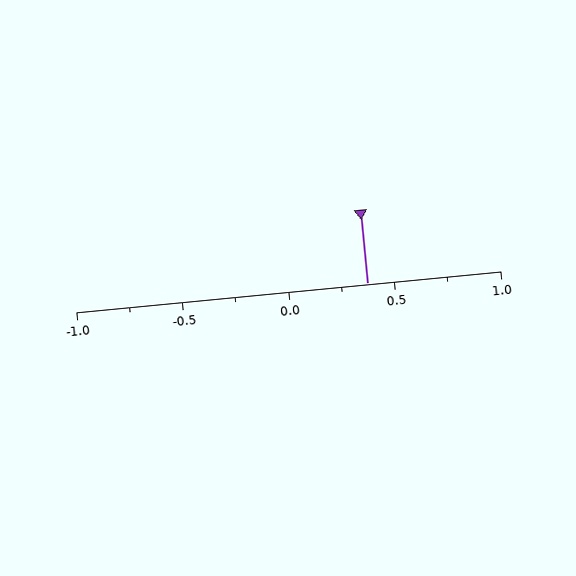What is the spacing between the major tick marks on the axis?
The major ticks are spaced 0.5 apart.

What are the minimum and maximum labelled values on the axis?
The axis runs from -1.0 to 1.0.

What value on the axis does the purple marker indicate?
The marker indicates approximately 0.38.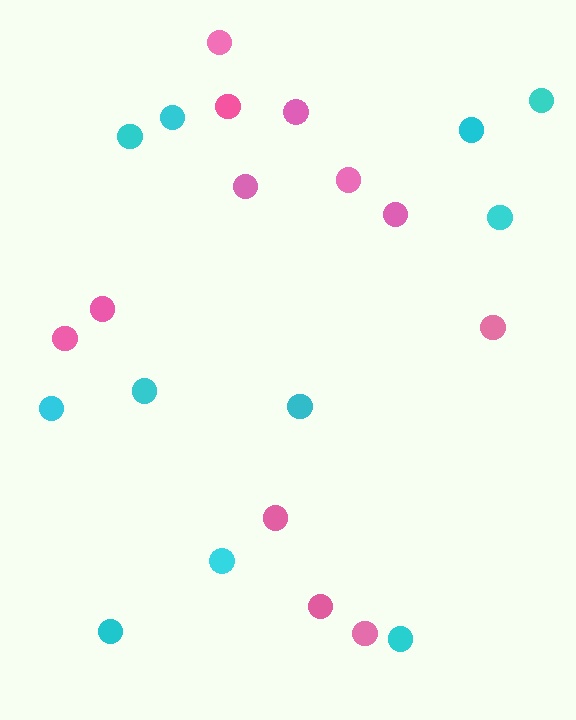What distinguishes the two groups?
There are 2 groups: one group of cyan circles (11) and one group of pink circles (12).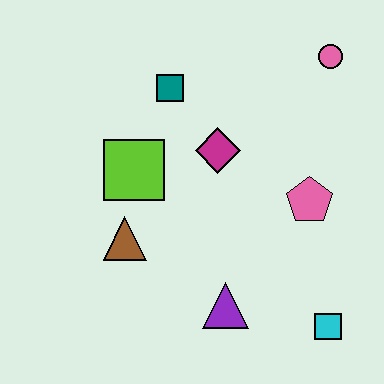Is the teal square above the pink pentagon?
Yes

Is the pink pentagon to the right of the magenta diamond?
Yes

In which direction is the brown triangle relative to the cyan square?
The brown triangle is to the left of the cyan square.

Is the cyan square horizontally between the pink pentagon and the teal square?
No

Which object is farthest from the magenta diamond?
The cyan square is farthest from the magenta diamond.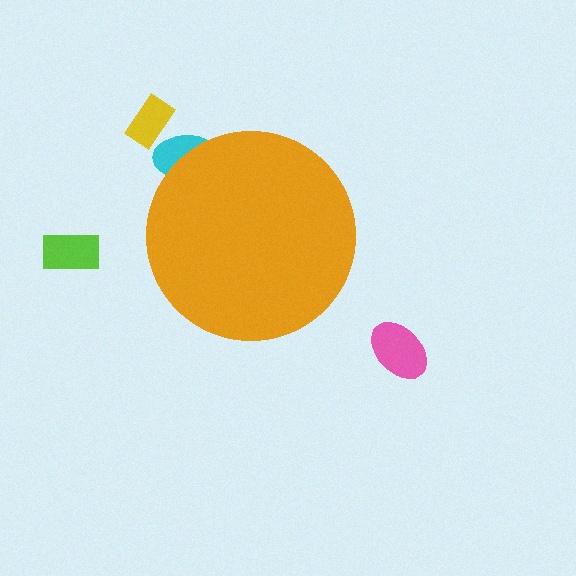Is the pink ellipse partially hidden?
No, the pink ellipse is fully visible.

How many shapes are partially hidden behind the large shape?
1 shape is partially hidden.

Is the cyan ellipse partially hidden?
Yes, the cyan ellipse is partially hidden behind the orange circle.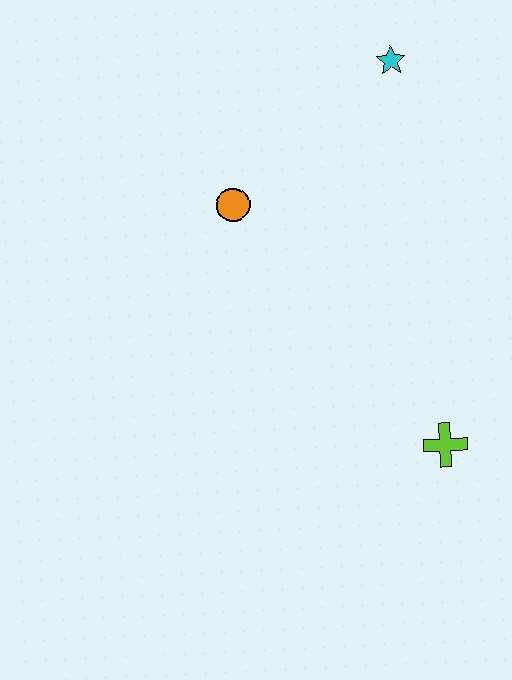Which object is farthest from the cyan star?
The lime cross is farthest from the cyan star.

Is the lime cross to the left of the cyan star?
No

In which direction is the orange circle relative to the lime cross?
The orange circle is above the lime cross.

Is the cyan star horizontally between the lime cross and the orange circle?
Yes